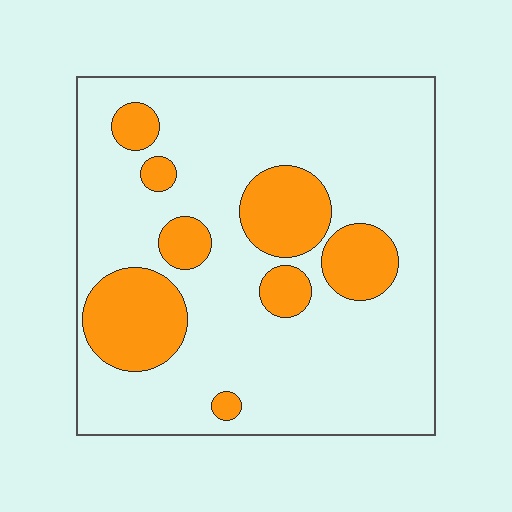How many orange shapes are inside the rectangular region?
8.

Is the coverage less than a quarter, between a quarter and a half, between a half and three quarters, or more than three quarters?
Less than a quarter.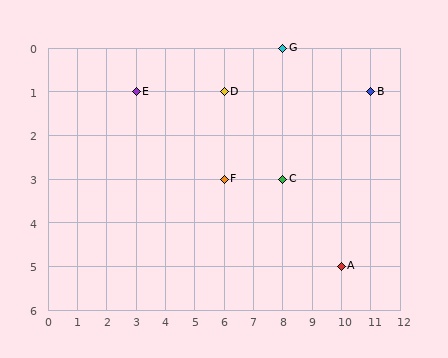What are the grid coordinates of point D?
Point D is at grid coordinates (6, 1).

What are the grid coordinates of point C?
Point C is at grid coordinates (8, 3).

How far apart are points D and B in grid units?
Points D and B are 5 columns apart.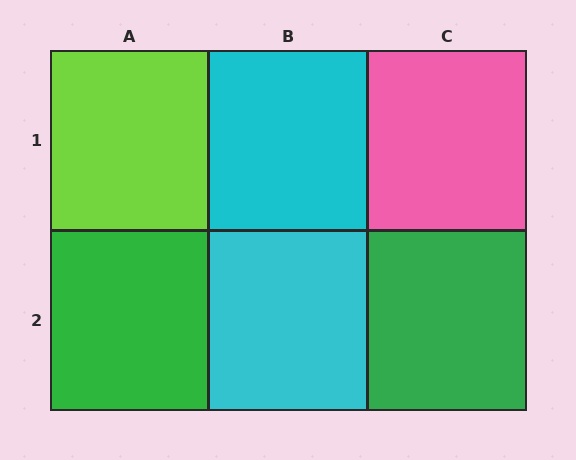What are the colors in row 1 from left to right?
Lime, cyan, pink.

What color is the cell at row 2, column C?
Green.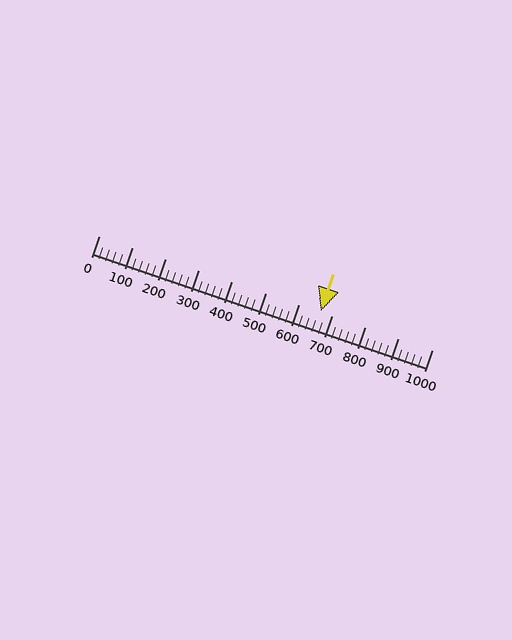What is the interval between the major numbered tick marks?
The major tick marks are spaced 100 units apart.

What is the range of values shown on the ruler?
The ruler shows values from 0 to 1000.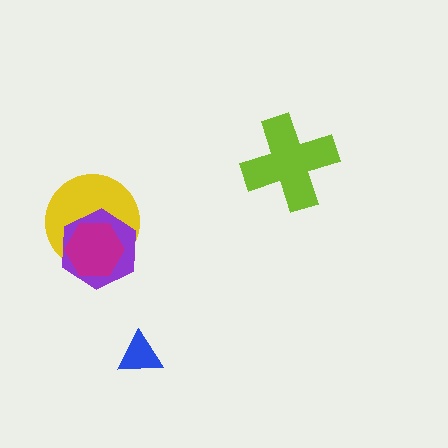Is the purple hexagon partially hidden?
Yes, it is partially covered by another shape.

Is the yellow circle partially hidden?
Yes, it is partially covered by another shape.